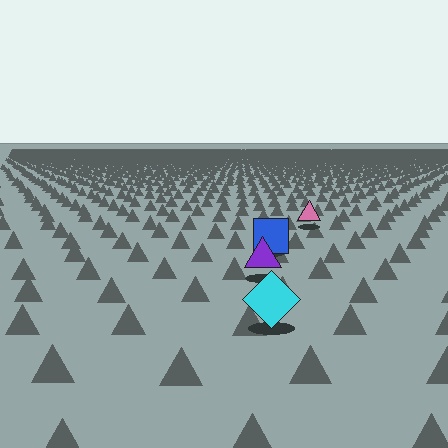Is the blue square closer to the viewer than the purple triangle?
No. The purple triangle is closer — you can tell from the texture gradient: the ground texture is coarser near it.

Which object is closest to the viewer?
The cyan diamond is closest. The texture marks near it are larger and more spread out.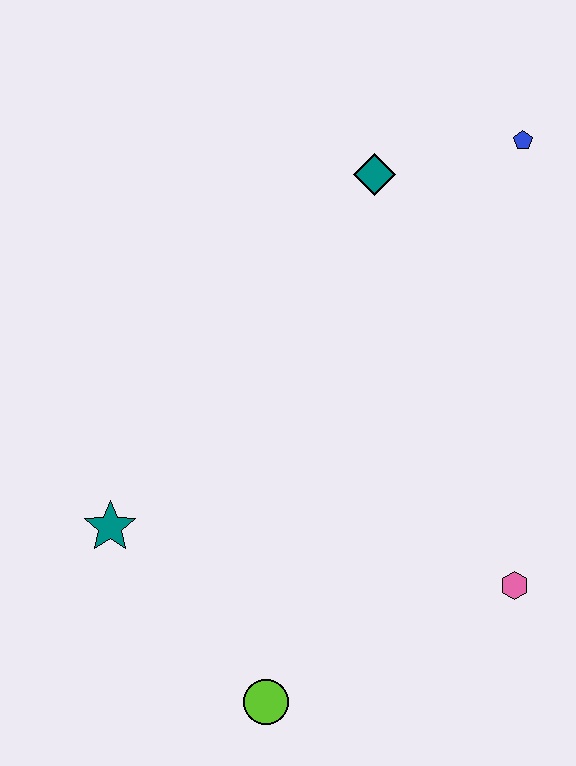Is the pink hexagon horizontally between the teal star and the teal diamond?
No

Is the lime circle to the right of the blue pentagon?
No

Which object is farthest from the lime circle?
The blue pentagon is farthest from the lime circle.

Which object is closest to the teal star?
The lime circle is closest to the teal star.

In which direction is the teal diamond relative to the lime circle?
The teal diamond is above the lime circle.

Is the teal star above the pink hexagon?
Yes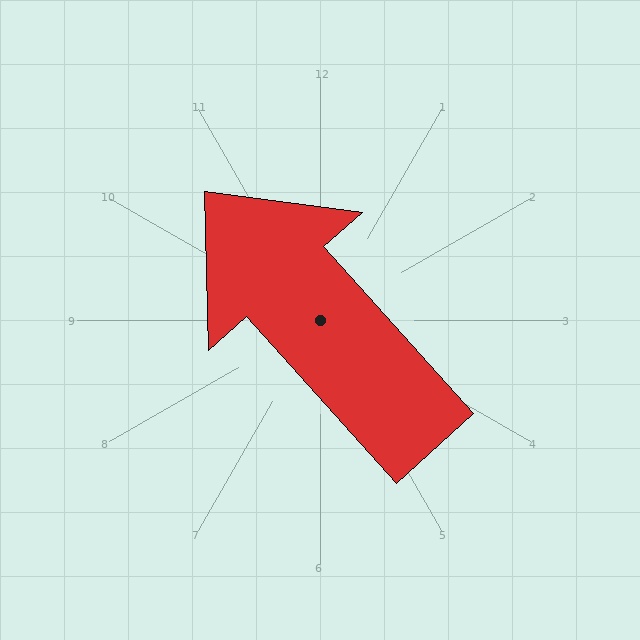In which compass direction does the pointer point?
Northwest.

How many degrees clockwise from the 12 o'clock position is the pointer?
Approximately 318 degrees.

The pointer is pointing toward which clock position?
Roughly 11 o'clock.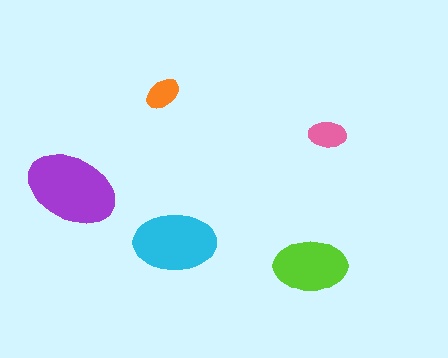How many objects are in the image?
There are 5 objects in the image.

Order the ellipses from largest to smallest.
the purple one, the cyan one, the lime one, the pink one, the orange one.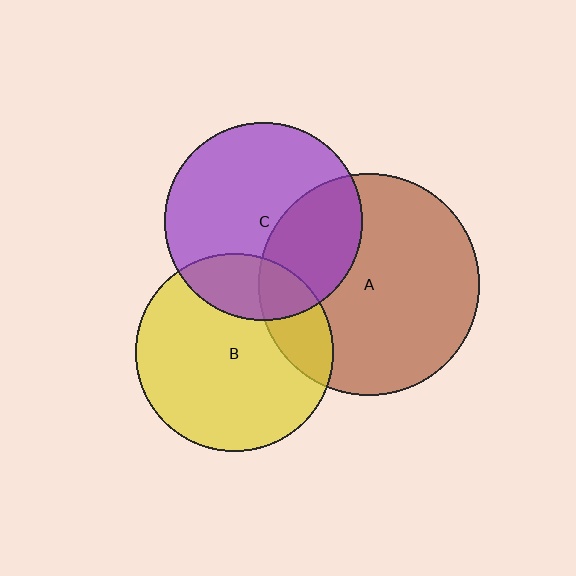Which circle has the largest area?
Circle A (brown).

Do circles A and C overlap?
Yes.